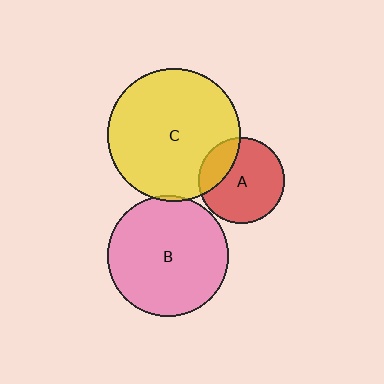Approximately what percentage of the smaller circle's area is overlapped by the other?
Approximately 5%.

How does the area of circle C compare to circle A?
Approximately 2.4 times.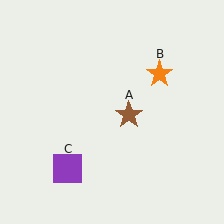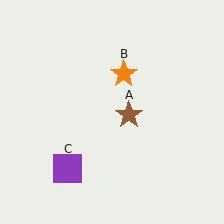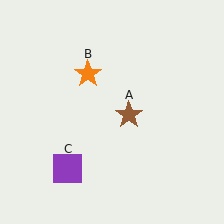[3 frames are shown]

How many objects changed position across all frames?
1 object changed position: orange star (object B).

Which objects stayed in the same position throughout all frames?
Brown star (object A) and purple square (object C) remained stationary.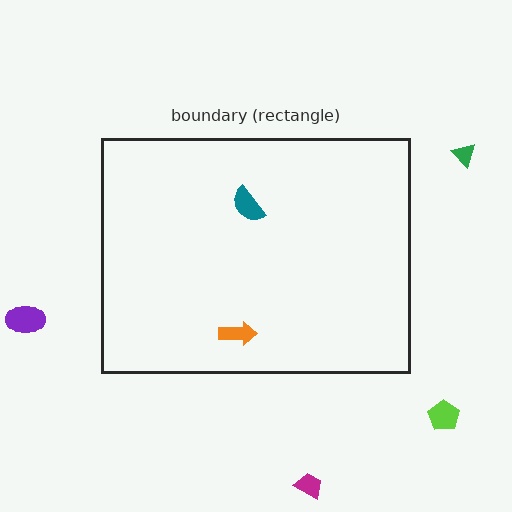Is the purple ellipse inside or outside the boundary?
Outside.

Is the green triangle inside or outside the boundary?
Outside.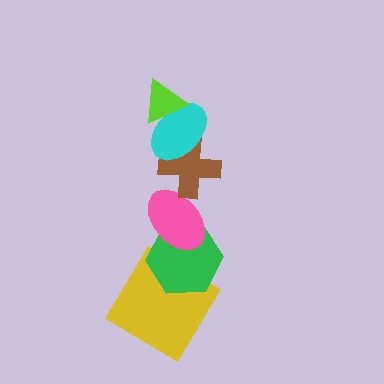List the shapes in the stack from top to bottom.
From top to bottom: the lime triangle, the cyan ellipse, the brown cross, the pink ellipse, the green hexagon, the yellow diamond.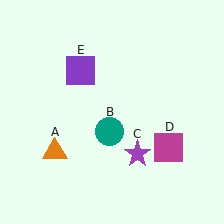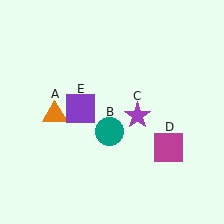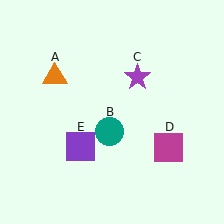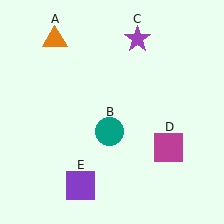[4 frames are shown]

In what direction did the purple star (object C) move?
The purple star (object C) moved up.